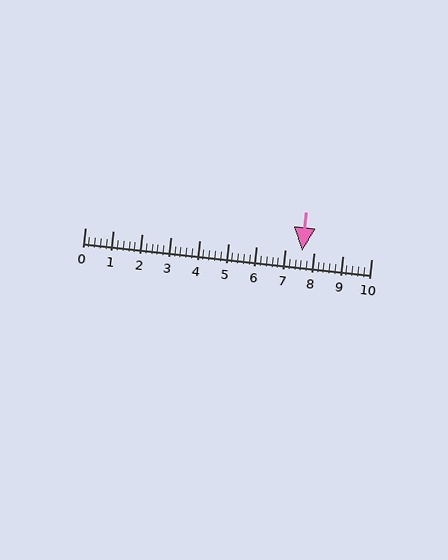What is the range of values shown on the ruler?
The ruler shows values from 0 to 10.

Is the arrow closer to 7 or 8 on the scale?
The arrow is closer to 8.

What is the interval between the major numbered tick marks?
The major tick marks are spaced 1 units apart.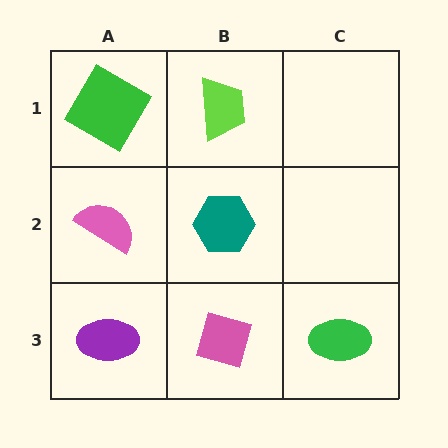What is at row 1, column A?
A green square.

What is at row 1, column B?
A lime trapezoid.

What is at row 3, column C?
A green ellipse.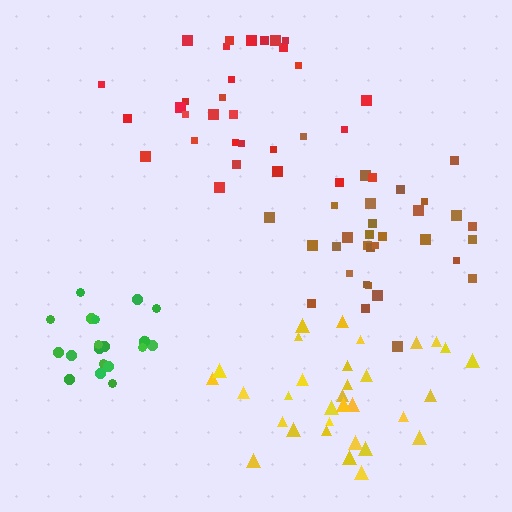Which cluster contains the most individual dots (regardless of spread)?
Yellow (32).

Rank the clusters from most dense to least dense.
green, brown, yellow, red.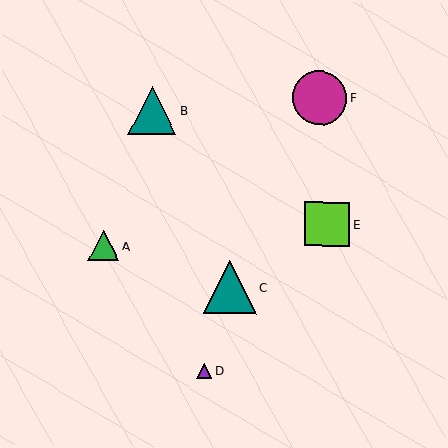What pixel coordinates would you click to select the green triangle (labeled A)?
Click at (104, 246) to select the green triangle A.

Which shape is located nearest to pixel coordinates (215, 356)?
The purple triangle (labeled D) at (204, 370) is nearest to that location.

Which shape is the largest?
The magenta circle (labeled F) is the largest.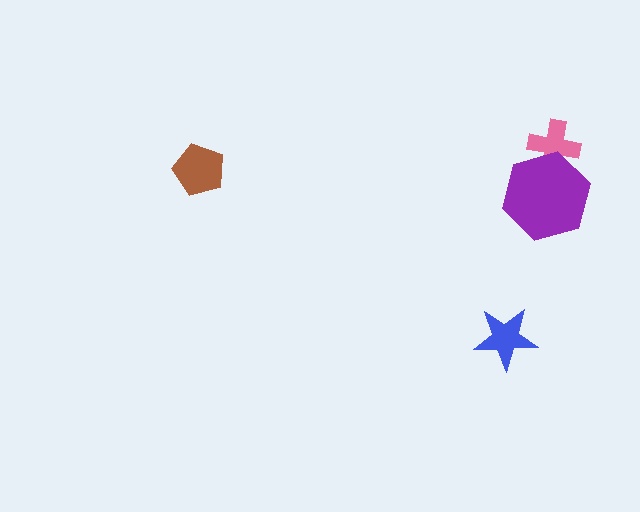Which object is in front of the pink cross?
The purple hexagon is in front of the pink cross.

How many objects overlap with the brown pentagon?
0 objects overlap with the brown pentagon.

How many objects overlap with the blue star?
0 objects overlap with the blue star.